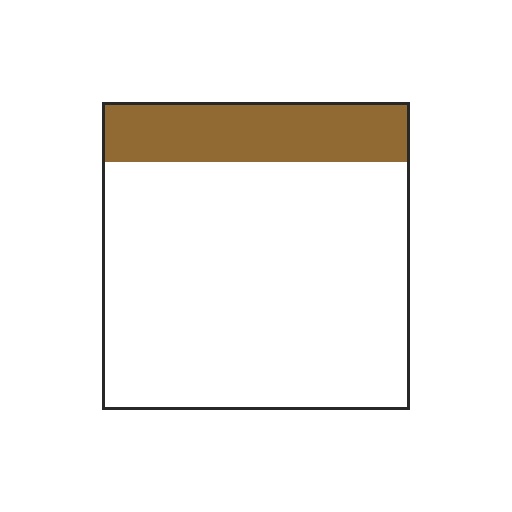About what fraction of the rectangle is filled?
About one fifth (1/5).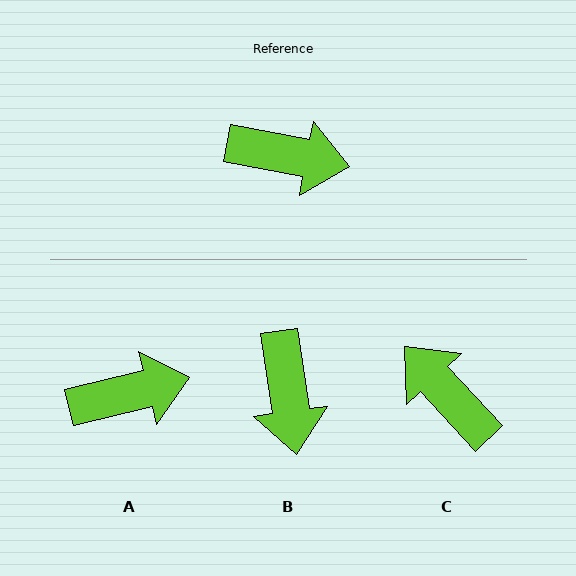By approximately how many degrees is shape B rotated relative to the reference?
Approximately 71 degrees clockwise.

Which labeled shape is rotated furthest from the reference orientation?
C, about 144 degrees away.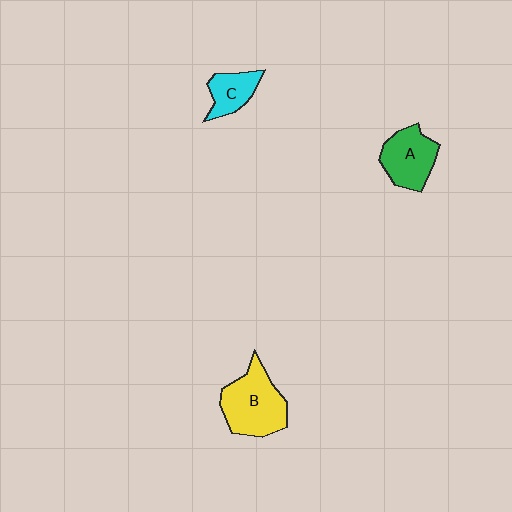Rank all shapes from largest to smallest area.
From largest to smallest: B (yellow), A (green), C (cyan).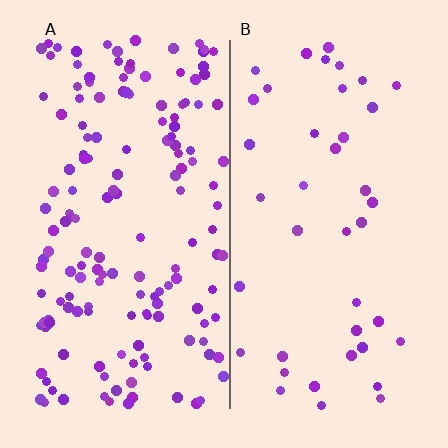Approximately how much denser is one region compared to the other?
Approximately 3.7× — region A over region B.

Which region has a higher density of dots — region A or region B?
A (the left).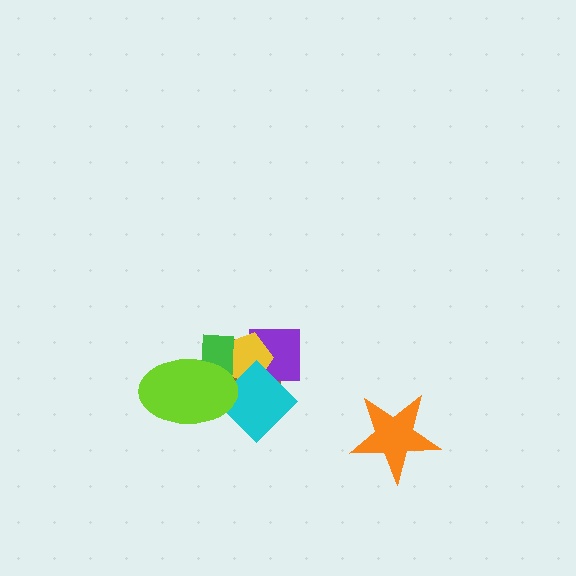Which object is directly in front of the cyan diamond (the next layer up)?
The green rectangle is directly in front of the cyan diamond.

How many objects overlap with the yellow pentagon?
5 objects overlap with the yellow pentagon.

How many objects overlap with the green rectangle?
4 objects overlap with the green rectangle.